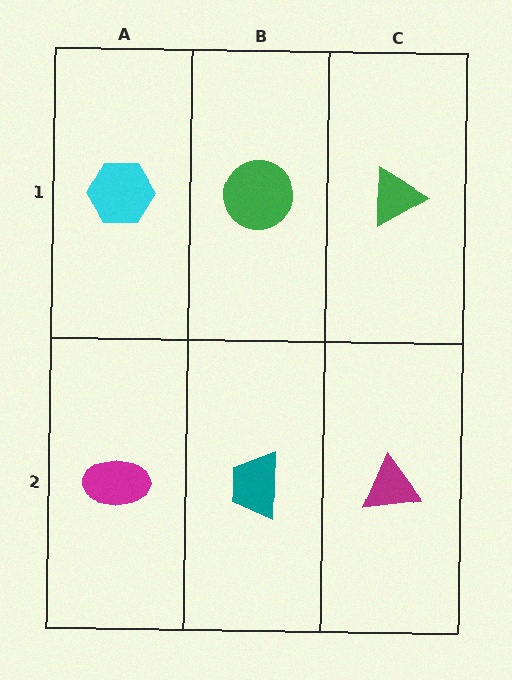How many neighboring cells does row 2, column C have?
2.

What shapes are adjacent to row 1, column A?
A magenta ellipse (row 2, column A), a green circle (row 1, column B).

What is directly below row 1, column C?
A magenta triangle.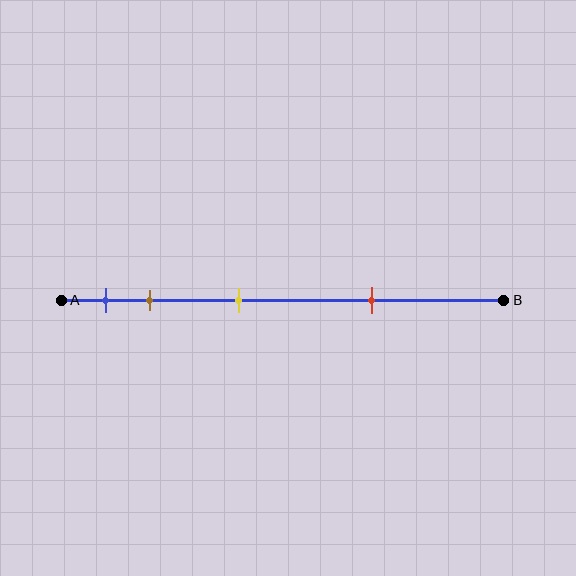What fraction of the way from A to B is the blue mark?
The blue mark is approximately 10% (0.1) of the way from A to B.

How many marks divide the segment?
There are 4 marks dividing the segment.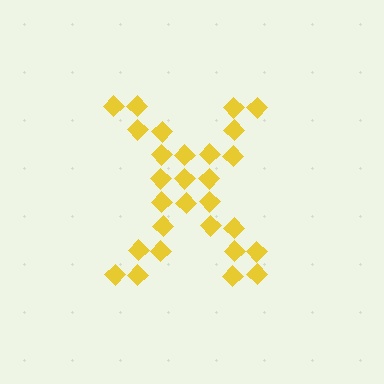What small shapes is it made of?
It is made of small diamonds.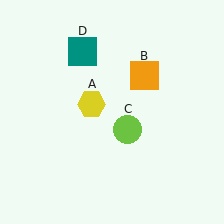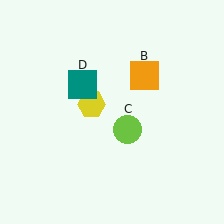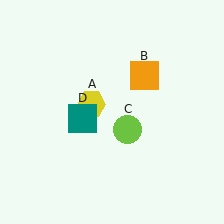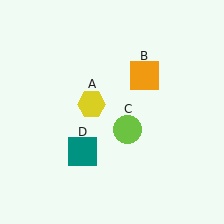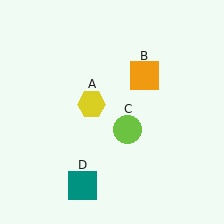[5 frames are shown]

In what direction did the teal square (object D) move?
The teal square (object D) moved down.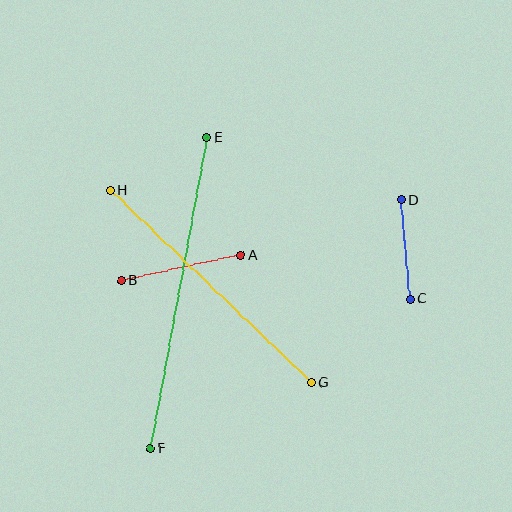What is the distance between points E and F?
The distance is approximately 316 pixels.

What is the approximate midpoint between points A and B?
The midpoint is at approximately (181, 268) pixels.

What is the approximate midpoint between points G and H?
The midpoint is at approximately (211, 286) pixels.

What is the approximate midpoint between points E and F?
The midpoint is at approximately (179, 293) pixels.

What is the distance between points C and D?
The distance is approximately 100 pixels.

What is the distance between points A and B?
The distance is approximately 123 pixels.